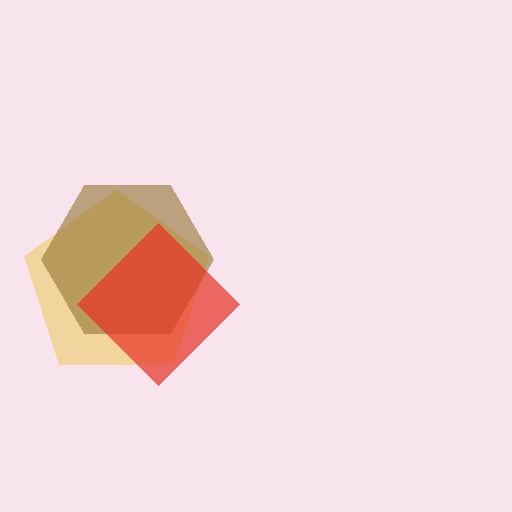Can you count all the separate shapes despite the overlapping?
Yes, there are 3 separate shapes.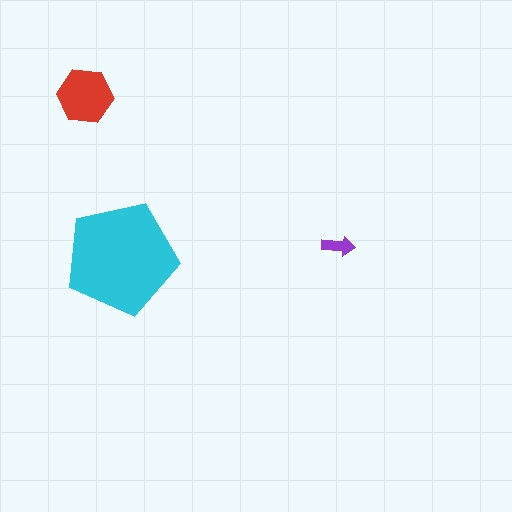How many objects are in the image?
There are 3 objects in the image.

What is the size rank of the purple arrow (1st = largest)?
3rd.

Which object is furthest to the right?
The purple arrow is rightmost.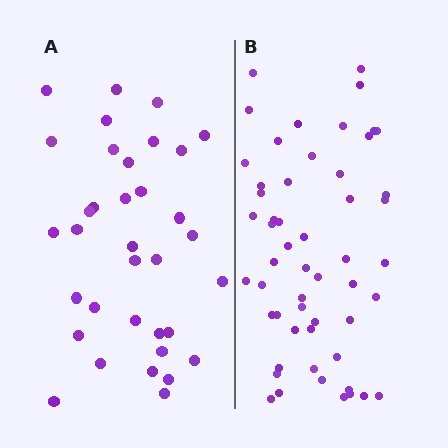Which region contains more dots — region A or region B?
Region B (the right region) has more dots.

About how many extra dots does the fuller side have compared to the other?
Region B has approximately 20 more dots than region A.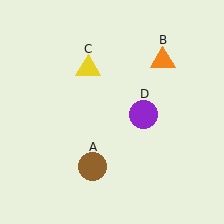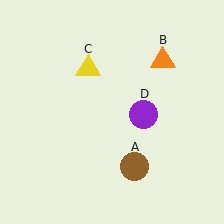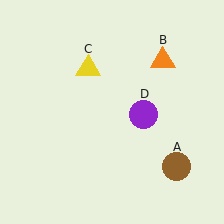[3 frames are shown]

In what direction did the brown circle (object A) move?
The brown circle (object A) moved right.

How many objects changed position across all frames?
1 object changed position: brown circle (object A).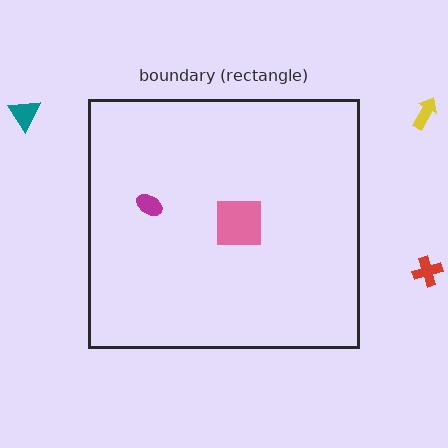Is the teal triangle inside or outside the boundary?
Outside.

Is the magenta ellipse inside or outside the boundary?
Inside.